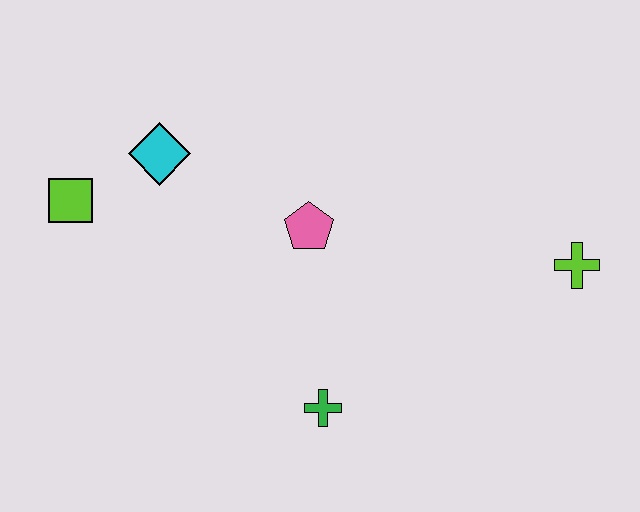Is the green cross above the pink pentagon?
No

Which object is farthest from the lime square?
The lime cross is farthest from the lime square.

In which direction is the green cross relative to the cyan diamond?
The green cross is below the cyan diamond.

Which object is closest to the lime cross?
The pink pentagon is closest to the lime cross.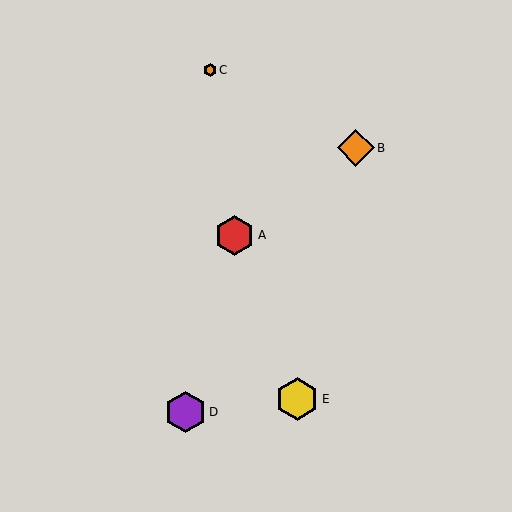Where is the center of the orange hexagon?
The center of the orange hexagon is at (210, 70).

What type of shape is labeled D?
Shape D is a purple hexagon.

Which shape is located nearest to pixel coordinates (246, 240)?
The red hexagon (labeled A) at (235, 235) is nearest to that location.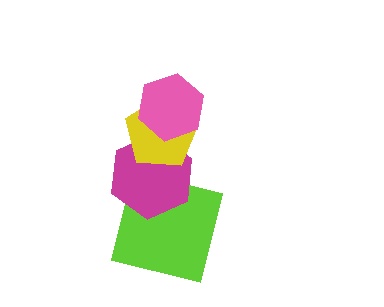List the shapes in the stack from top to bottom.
From top to bottom: the pink hexagon, the yellow pentagon, the magenta hexagon, the lime square.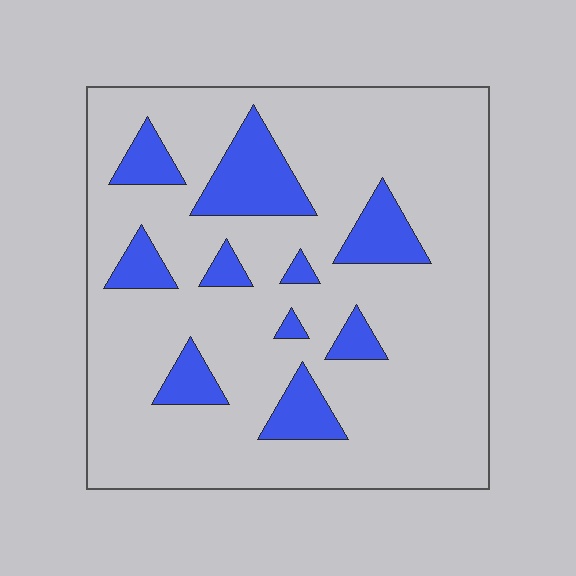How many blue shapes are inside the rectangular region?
10.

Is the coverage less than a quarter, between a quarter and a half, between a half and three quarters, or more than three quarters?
Less than a quarter.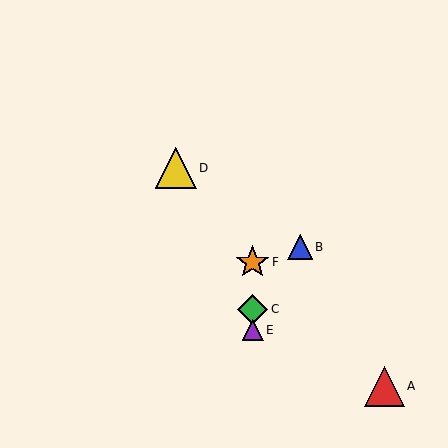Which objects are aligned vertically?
Objects C, E, F are aligned vertically.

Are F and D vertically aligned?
No, F is at x≈253 and D is at x≈176.